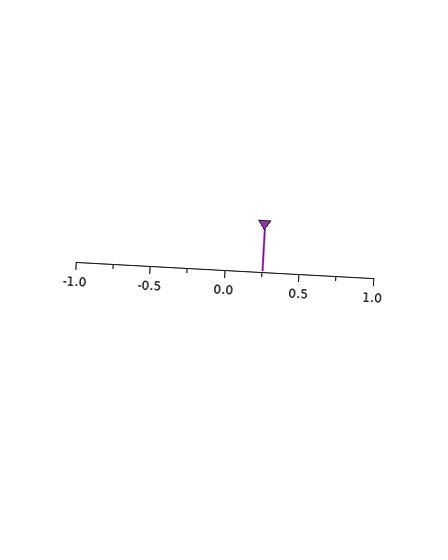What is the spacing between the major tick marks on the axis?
The major ticks are spaced 0.5 apart.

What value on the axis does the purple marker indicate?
The marker indicates approximately 0.25.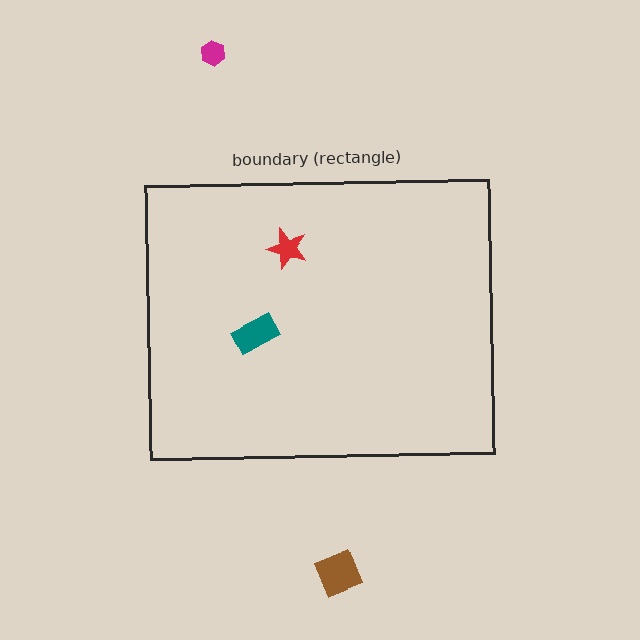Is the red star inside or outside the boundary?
Inside.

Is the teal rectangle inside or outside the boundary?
Inside.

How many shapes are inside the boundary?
2 inside, 2 outside.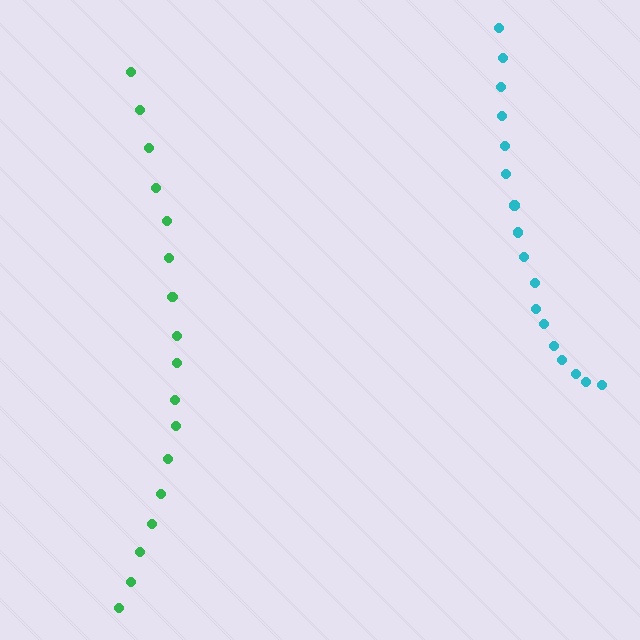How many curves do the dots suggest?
There are 2 distinct paths.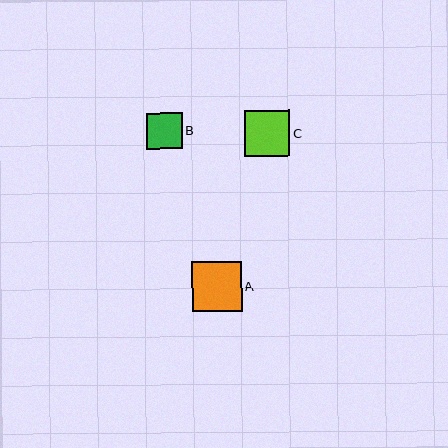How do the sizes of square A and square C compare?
Square A and square C are approximately the same size.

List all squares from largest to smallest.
From largest to smallest: A, C, B.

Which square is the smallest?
Square B is the smallest with a size of approximately 35 pixels.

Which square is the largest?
Square A is the largest with a size of approximately 50 pixels.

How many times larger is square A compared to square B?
Square A is approximately 1.4 times the size of square B.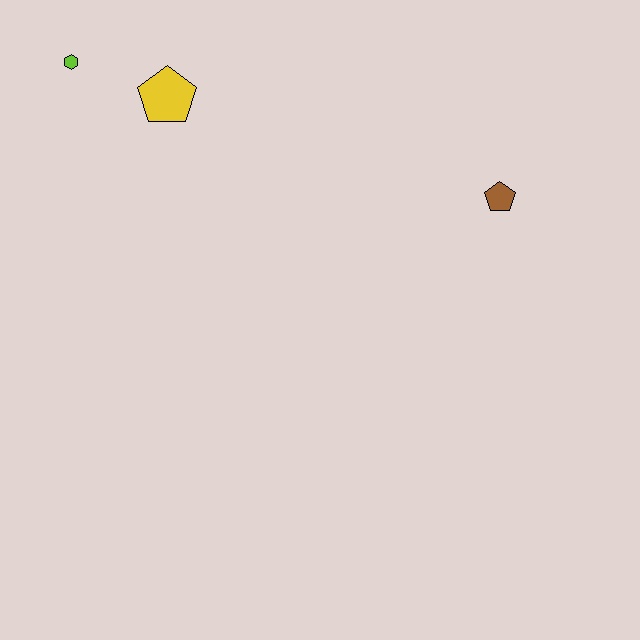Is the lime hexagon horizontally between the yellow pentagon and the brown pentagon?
No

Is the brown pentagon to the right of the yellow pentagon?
Yes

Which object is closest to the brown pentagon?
The yellow pentagon is closest to the brown pentagon.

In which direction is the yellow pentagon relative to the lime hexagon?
The yellow pentagon is to the right of the lime hexagon.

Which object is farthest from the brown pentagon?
The lime hexagon is farthest from the brown pentagon.